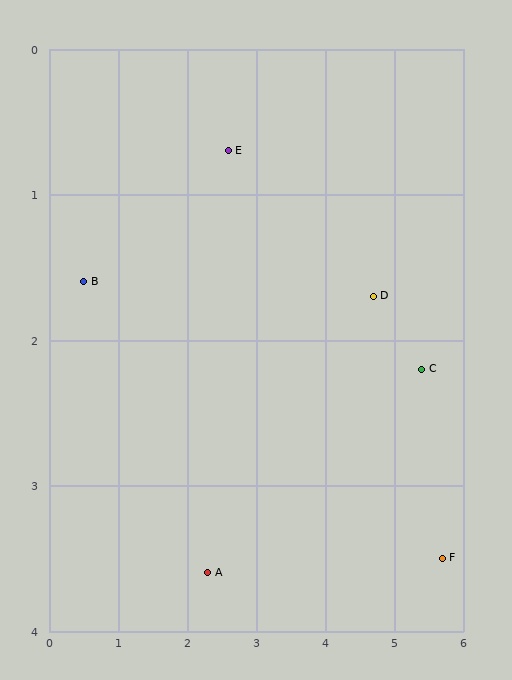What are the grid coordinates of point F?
Point F is at approximately (5.7, 3.5).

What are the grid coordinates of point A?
Point A is at approximately (2.3, 3.6).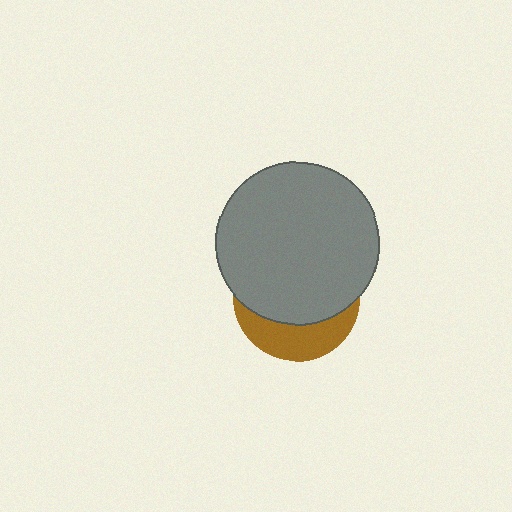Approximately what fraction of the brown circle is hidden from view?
Roughly 68% of the brown circle is hidden behind the gray circle.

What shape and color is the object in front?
The object in front is a gray circle.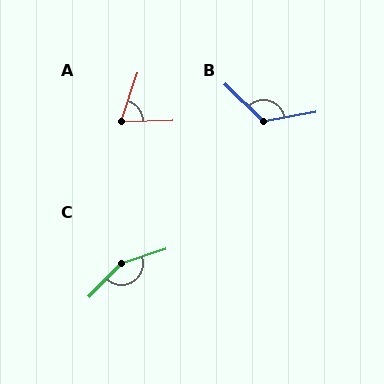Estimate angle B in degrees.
Approximately 125 degrees.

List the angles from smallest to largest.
A (70°), B (125°), C (152°).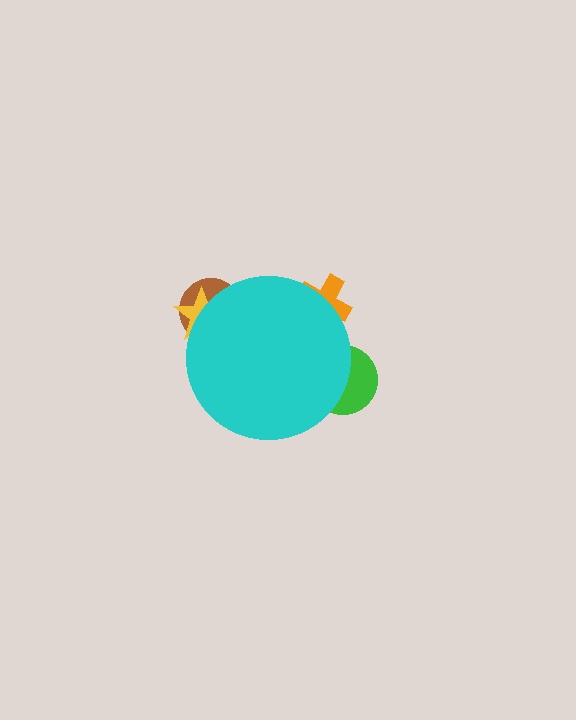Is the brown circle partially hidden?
Yes, the brown circle is partially hidden behind the cyan circle.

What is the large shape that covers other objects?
A cyan circle.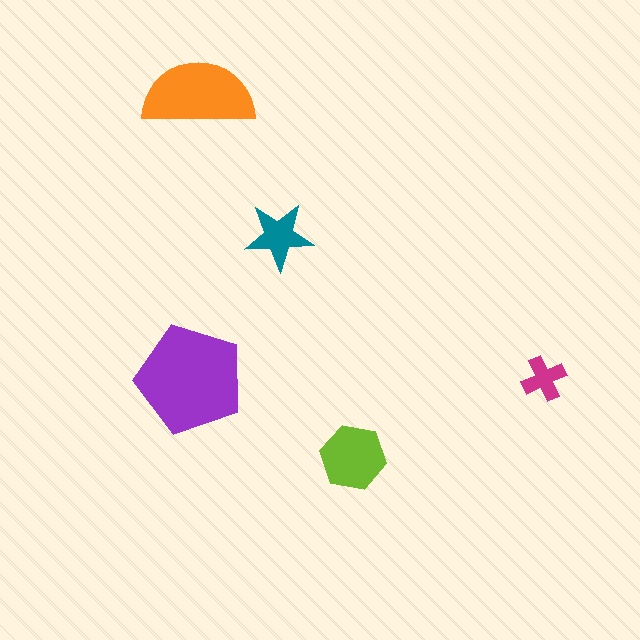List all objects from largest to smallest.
The purple pentagon, the orange semicircle, the lime hexagon, the teal star, the magenta cross.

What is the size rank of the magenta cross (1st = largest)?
5th.